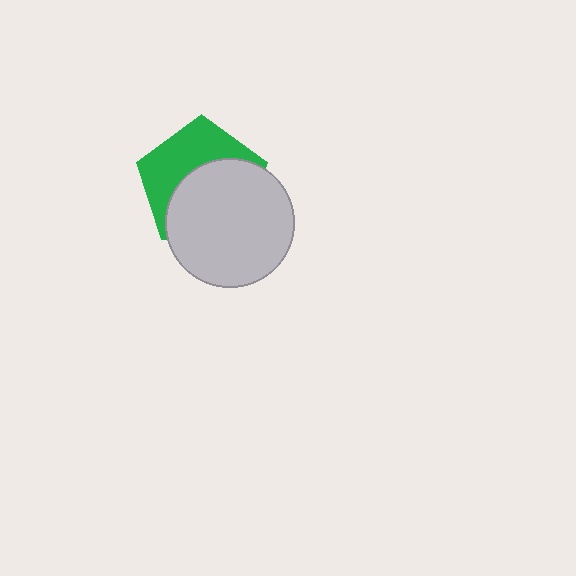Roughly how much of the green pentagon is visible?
A small part of it is visible (roughly 44%).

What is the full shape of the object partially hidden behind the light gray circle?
The partially hidden object is a green pentagon.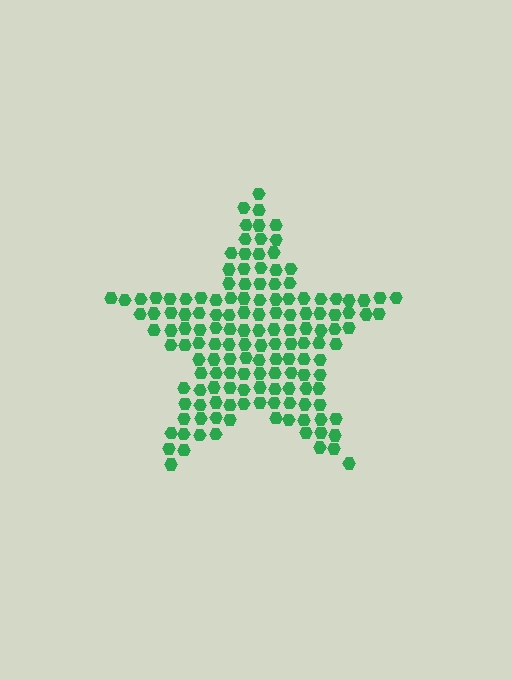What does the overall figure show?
The overall figure shows a star.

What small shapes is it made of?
It is made of small hexagons.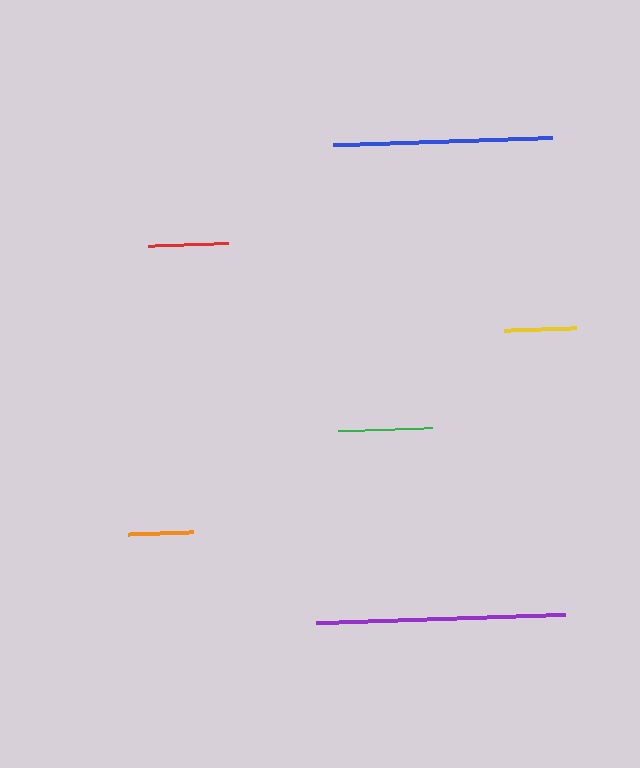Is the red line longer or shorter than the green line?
The green line is longer than the red line.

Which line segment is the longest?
The purple line is the longest at approximately 248 pixels.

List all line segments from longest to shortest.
From longest to shortest: purple, blue, green, red, yellow, orange.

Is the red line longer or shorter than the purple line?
The purple line is longer than the red line.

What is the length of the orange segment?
The orange segment is approximately 65 pixels long.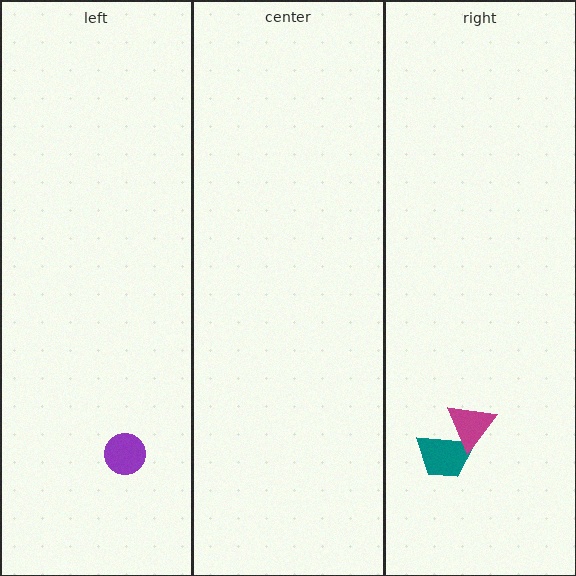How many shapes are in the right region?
2.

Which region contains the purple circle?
The left region.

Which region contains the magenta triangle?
The right region.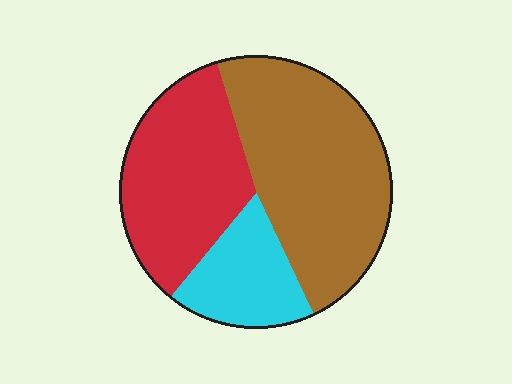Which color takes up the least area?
Cyan, at roughly 20%.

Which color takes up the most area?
Brown, at roughly 50%.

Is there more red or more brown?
Brown.